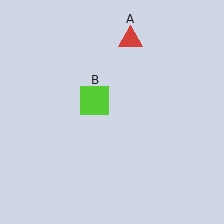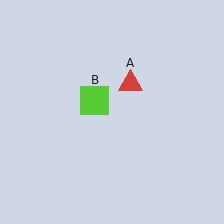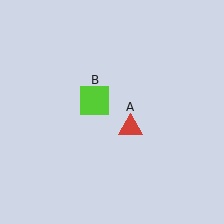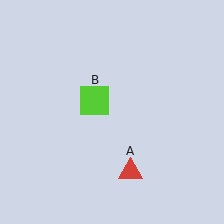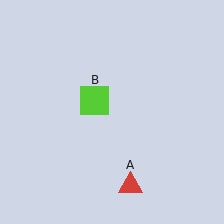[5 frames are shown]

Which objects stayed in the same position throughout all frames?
Lime square (object B) remained stationary.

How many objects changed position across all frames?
1 object changed position: red triangle (object A).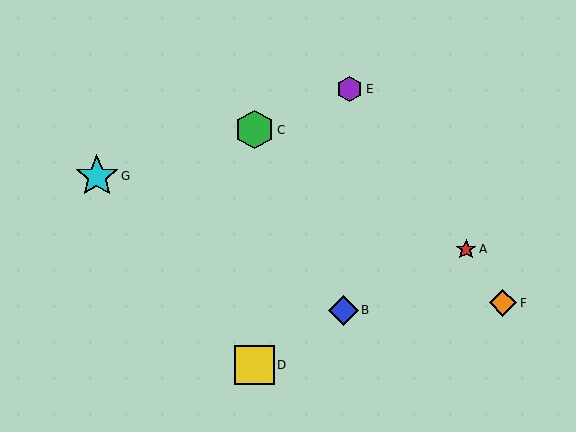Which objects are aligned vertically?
Objects C, D are aligned vertically.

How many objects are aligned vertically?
2 objects (C, D) are aligned vertically.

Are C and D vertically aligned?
Yes, both are at x≈255.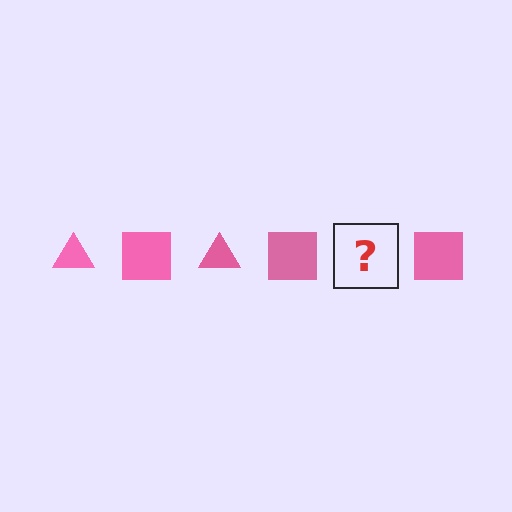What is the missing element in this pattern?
The missing element is a pink triangle.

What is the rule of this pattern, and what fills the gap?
The rule is that the pattern cycles through triangle, square shapes in pink. The gap should be filled with a pink triangle.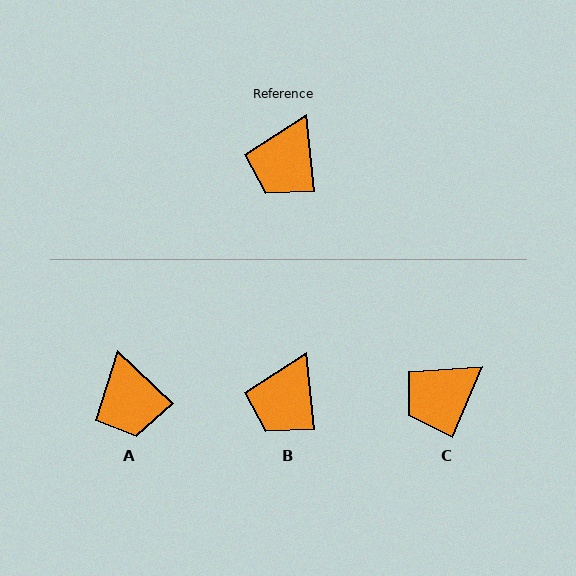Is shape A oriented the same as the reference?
No, it is off by about 40 degrees.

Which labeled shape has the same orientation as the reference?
B.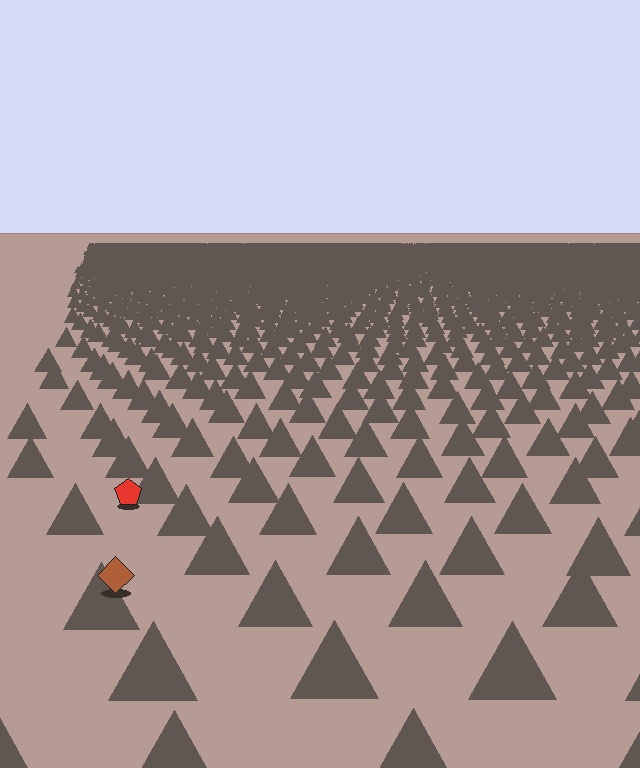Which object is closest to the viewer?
The brown diamond is closest. The texture marks near it are larger and more spread out.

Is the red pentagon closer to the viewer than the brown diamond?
No. The brown diamond is closer — you can tell from the texture gradient: the ground texture is coarser near it.